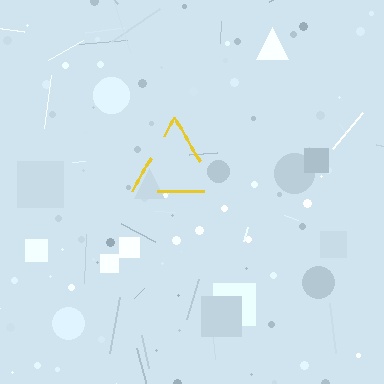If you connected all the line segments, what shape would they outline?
They would outline a triangle.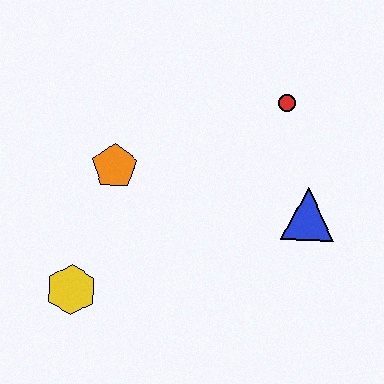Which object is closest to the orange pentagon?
The yellow hexagon is closest to the orange pentagon.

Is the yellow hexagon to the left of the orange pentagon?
Yes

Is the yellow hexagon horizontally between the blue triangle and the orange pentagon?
No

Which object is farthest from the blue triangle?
The yellow hexagon is farthest from the blue triangle.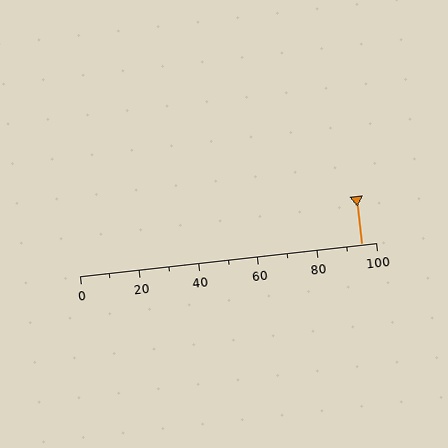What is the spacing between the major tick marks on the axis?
The major ticks are spaced 20 apart.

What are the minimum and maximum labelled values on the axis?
The axis runs from 0 to 100.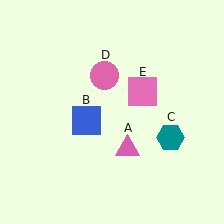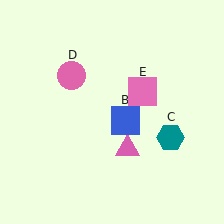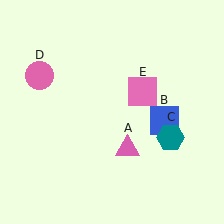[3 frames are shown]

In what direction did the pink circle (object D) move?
The pink circle (object D) moved left.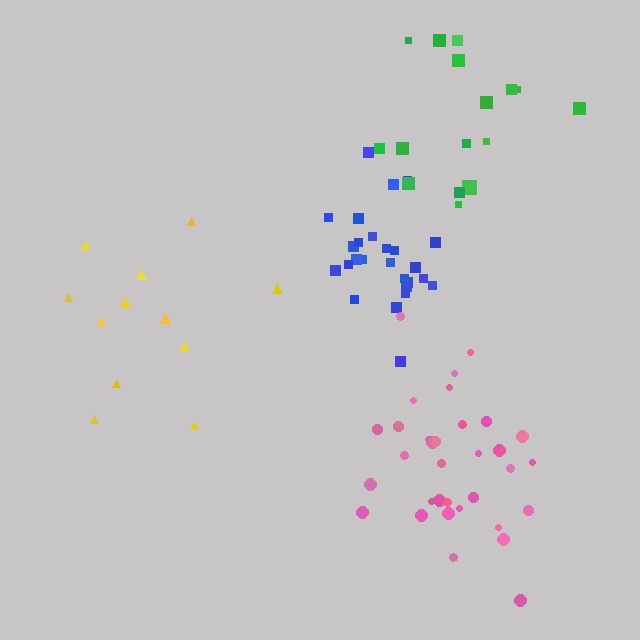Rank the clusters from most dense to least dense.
blue, pink, green, yellow.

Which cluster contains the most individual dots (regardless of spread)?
Pink (33).